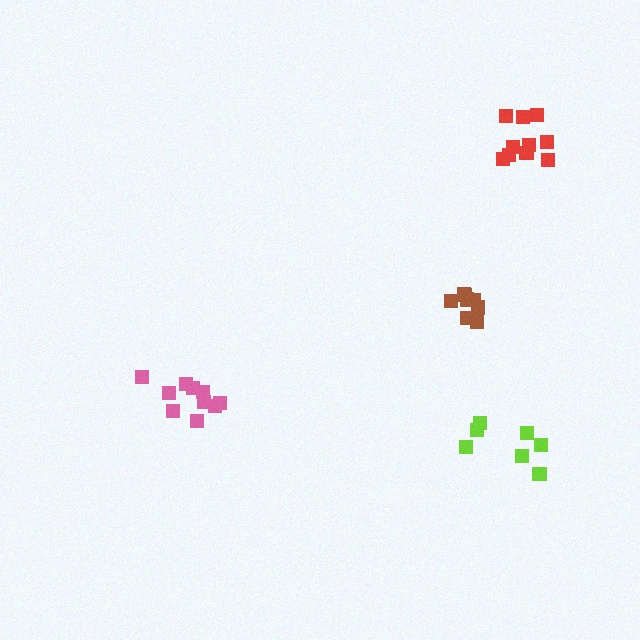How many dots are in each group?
Group 1: 8 dots, Group 2: 7 dots, Group 3: 10 dots, Group 4: 10 dots (35 total).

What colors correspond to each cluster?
The clusters are colored: brown, lime, pink, red.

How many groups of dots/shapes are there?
There are 4 groups.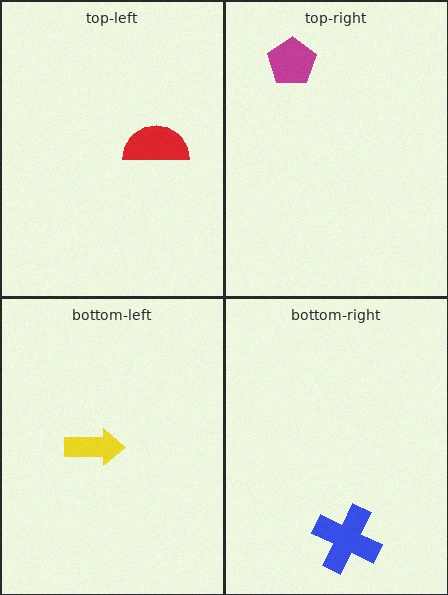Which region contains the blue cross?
The bottom-right region.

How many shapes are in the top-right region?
1.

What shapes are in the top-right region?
The magenta pentagon.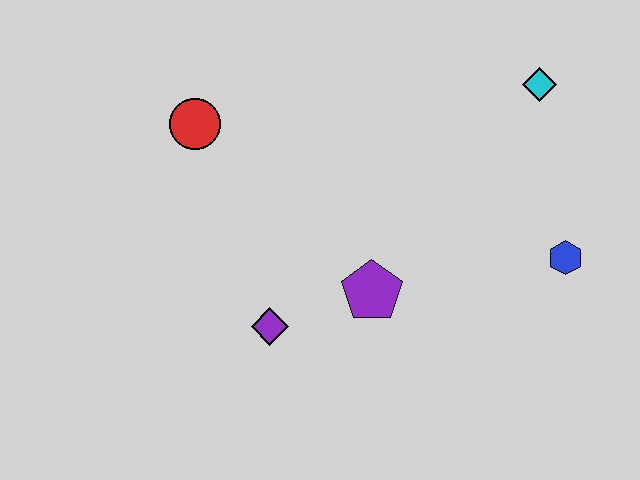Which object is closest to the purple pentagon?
The purple diamond is closest to the purple pentagon.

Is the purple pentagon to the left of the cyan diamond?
Yes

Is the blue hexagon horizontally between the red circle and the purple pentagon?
No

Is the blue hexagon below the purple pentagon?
No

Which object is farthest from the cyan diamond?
The purple diamond is farthest from the cyan diamond.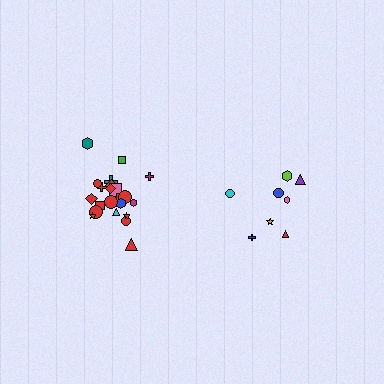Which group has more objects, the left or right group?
The left group.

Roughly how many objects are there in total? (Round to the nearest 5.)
Roughly 30 objects in total.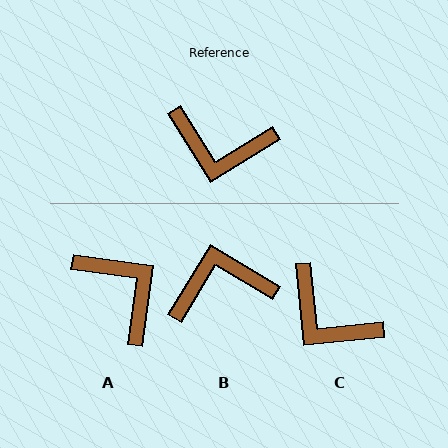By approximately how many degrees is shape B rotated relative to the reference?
Approximately 153 degrees clockwise.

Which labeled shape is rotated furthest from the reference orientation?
B, about 153 degrees away.